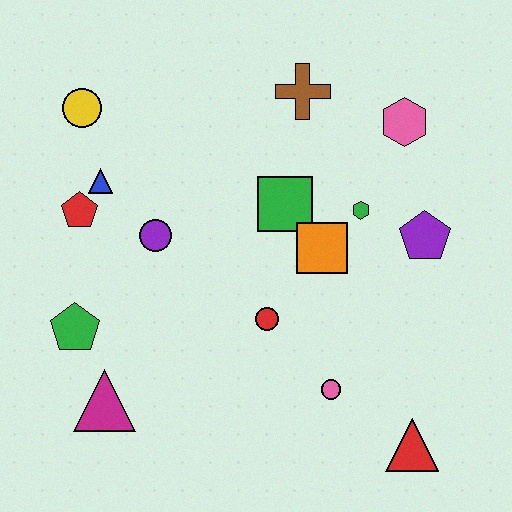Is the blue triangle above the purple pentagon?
Yes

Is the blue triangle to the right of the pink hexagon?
No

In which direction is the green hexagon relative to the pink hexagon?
The green hexagon is below the pink hexagon.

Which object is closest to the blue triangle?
The red pentagon is closest to the blue triangle.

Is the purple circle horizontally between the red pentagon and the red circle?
Yes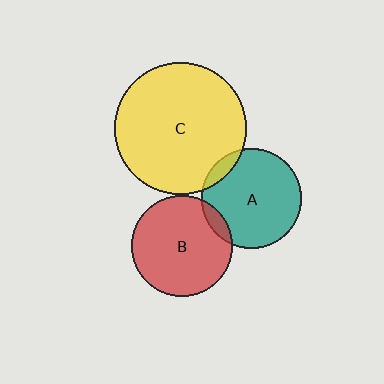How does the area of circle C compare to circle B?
Approximately 1.7 times.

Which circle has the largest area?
Circle C (yellow).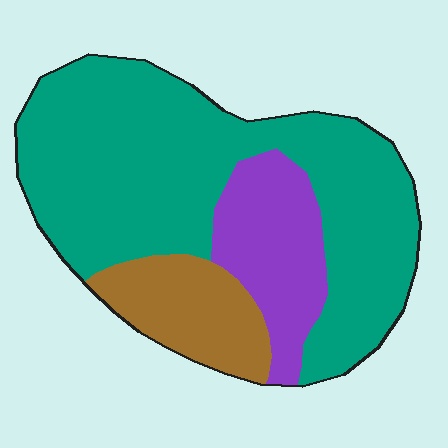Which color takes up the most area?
Teal, at roughly 65%.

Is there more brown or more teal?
Teal.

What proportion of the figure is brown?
Brown takes up less than a quarter of the figure.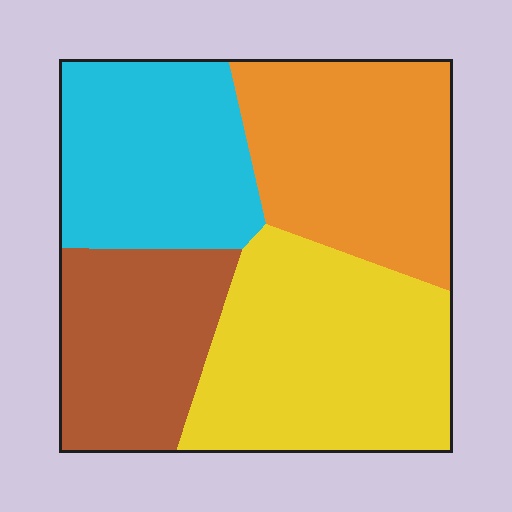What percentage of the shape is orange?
Orange takes up about one quarter (1/4) of the shape.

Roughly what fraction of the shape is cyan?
Cyan covers 23% of the shape.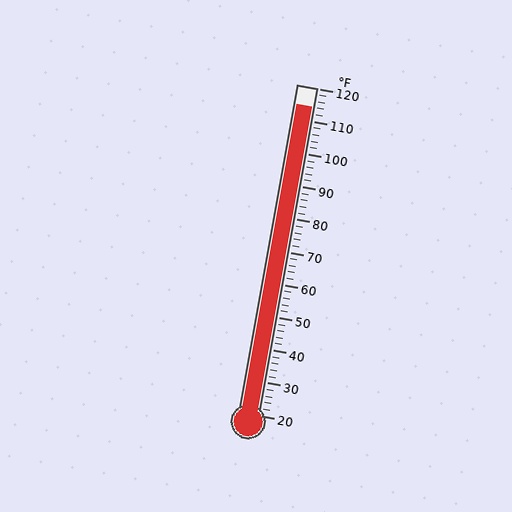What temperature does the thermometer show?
The thermometer shows approximately 114°F.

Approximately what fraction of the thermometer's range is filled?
The thermometer is filled to approximately 95% of its range.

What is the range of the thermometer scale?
The thermometer scale ranges from 20°F to 120°F.